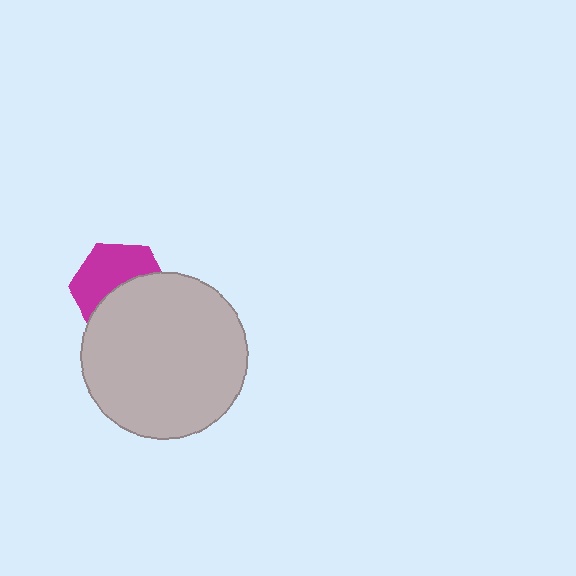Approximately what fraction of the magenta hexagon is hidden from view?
Roughly 50% of the magenta hexagon is hidden behind the light gray circle.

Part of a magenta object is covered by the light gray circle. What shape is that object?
It is a hexagon.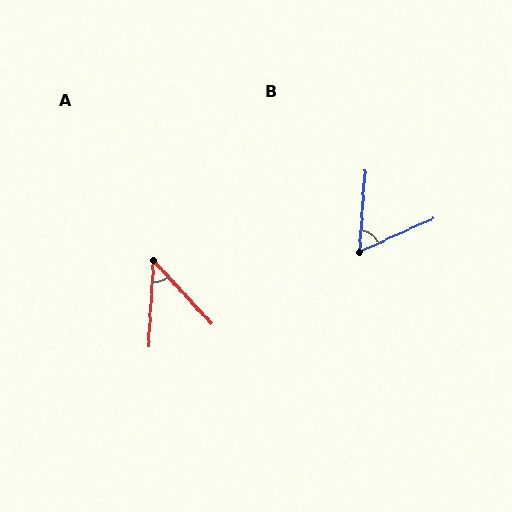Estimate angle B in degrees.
Approximately 62 degrees.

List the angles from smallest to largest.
A (46°), B (62°).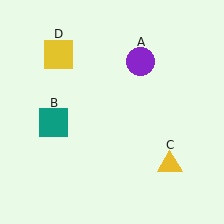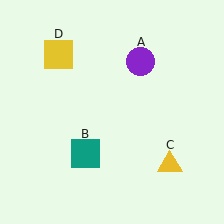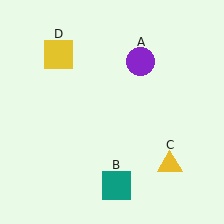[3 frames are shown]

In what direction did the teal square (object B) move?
The teal square (object B) moved down and to the right.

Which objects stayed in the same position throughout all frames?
Purple circle (object A) and yellow triangle (object C) and yellow square (object D) remained stationary.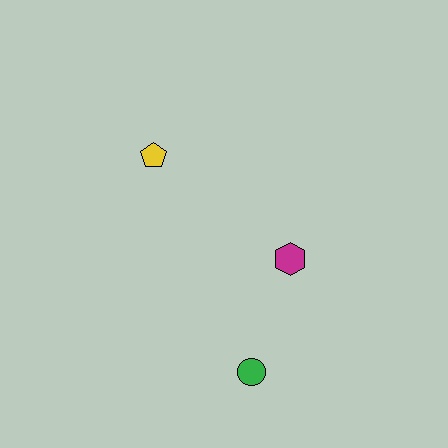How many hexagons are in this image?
There is 1 hexagon.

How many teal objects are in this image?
There are no teal objects.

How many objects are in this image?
There are 3 objects.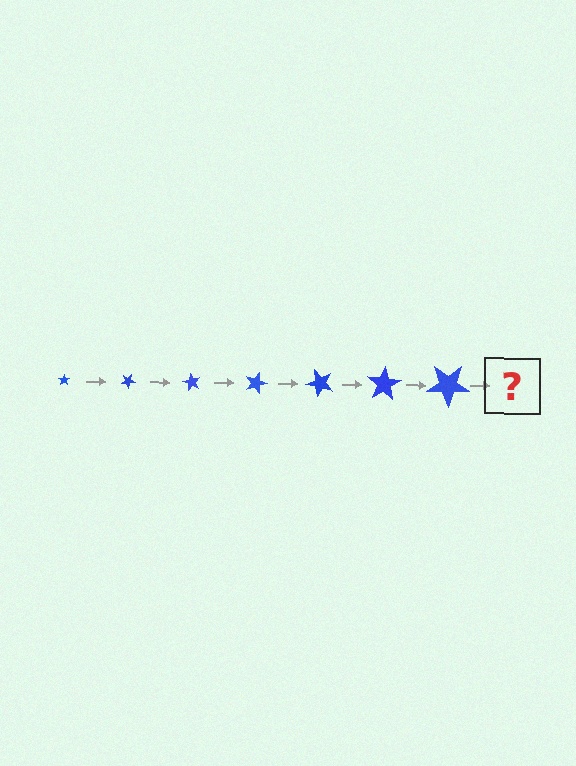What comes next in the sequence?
The next element should be a star, larger than the previous one and rotated 210 degrees from the start.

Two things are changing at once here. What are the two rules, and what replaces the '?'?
The two rules are that the star grows larger each step and it rotates 30 degrees each step. The '?' should be a star, larger than the previous one and rotated 210 degrees from the start.